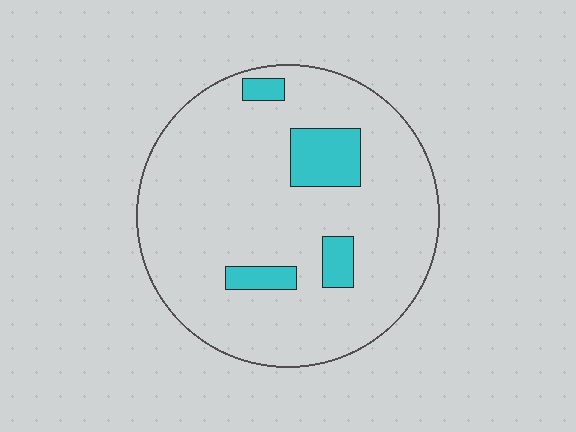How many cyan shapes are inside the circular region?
4.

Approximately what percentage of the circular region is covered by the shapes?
Approximately 10%.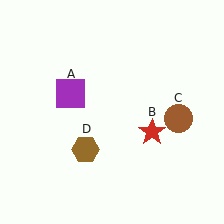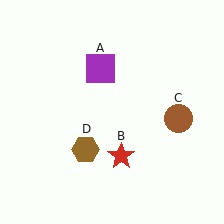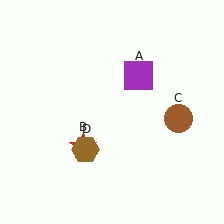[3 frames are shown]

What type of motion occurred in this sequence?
The purple square (object A), red star (object B) rotated clockwise around the center of the scene.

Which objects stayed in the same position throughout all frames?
Brown circle (object C) and brown hexagon (object D) remained stationary.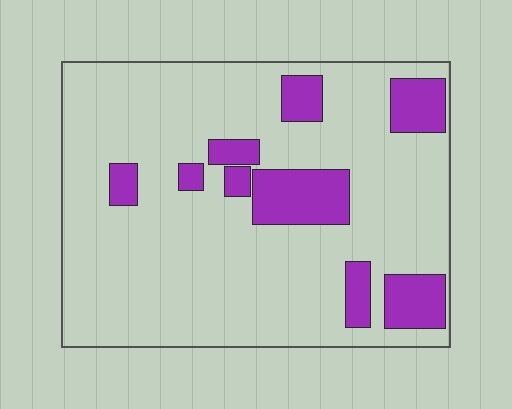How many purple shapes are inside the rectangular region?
9.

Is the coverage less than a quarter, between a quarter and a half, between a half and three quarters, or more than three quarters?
Less than a quarter.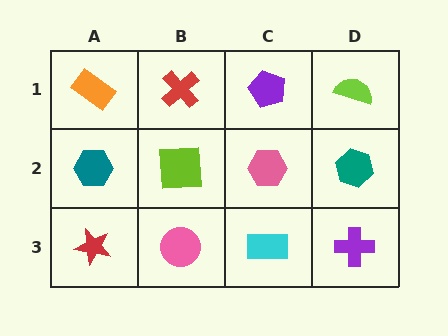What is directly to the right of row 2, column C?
A teal hexagon.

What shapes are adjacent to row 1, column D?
A teal hexagon (row 2, column D), a purple pentagon (row 1, column C).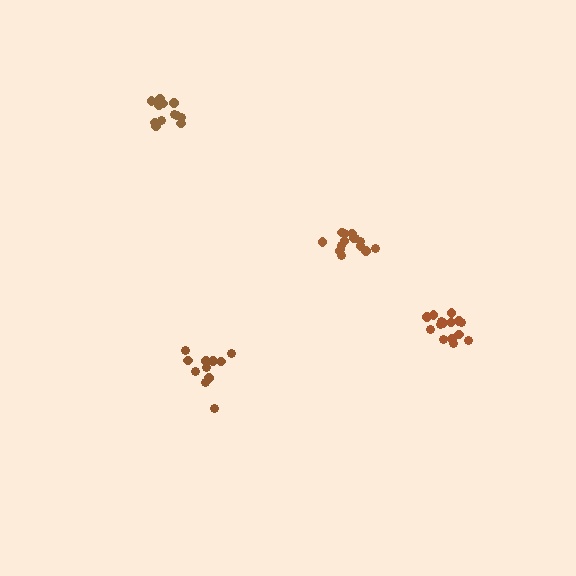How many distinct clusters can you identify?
There are 4 distinct clusters.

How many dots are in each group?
Group 1: 15 dots, Group 2: 11 dots, Group 3: 15 dots, Group 4: 12 dots (53 total).